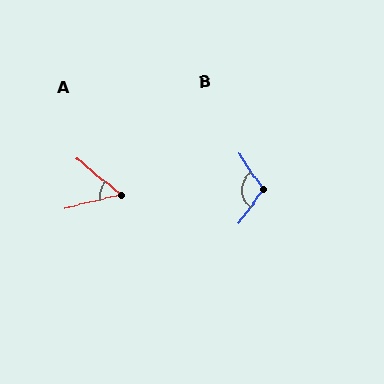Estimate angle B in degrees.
Approximately 111 degrees.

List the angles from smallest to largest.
A (52°), B (111°).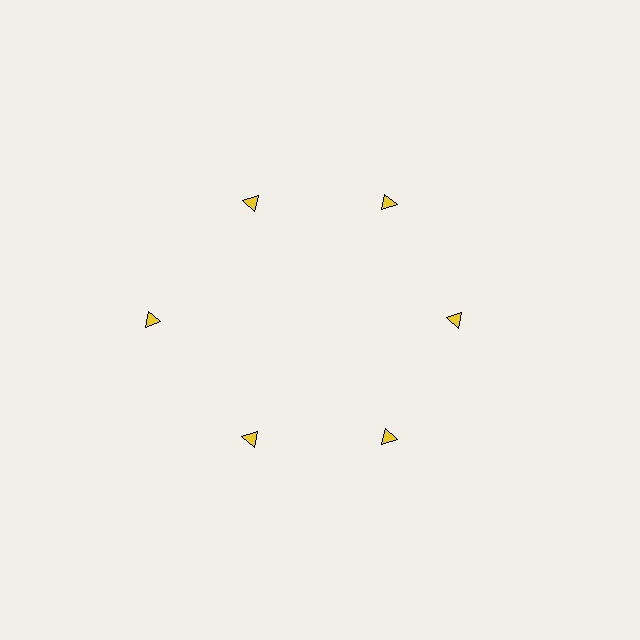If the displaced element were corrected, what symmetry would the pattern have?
It would have 6-fold rotational symmetry — the pattern would map onto itself every 60 degrees.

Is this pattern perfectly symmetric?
No. The 6 yellow triangles are arranged in a ring, but one element near the 9 o'clock position is pushed outward from the center, breaking the 6-fold rotational symmetry.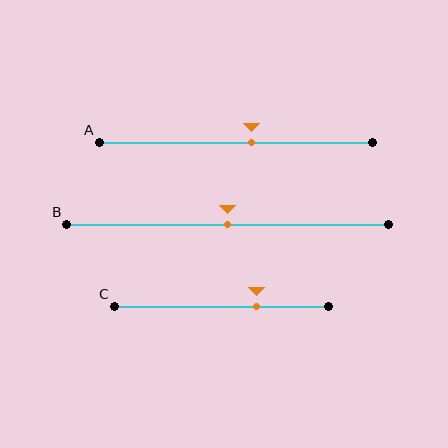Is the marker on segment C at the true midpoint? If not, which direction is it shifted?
No, the marker on segment C is shifted to the right by about 16% of the segment length.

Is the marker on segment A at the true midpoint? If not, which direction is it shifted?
No, the marker on segment A is shifted to the right by about 6% of the segment length.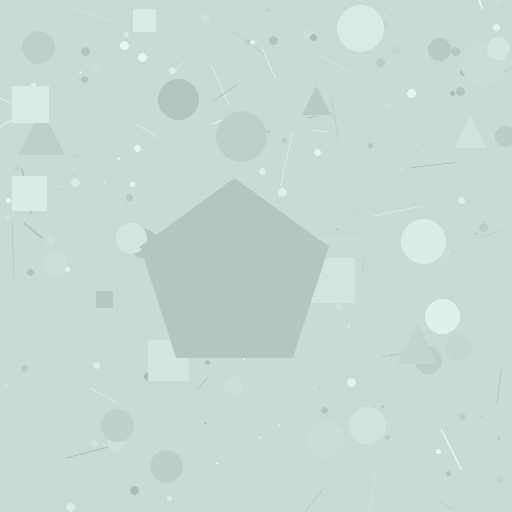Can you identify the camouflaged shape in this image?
The camouflaged shape is a pentagon.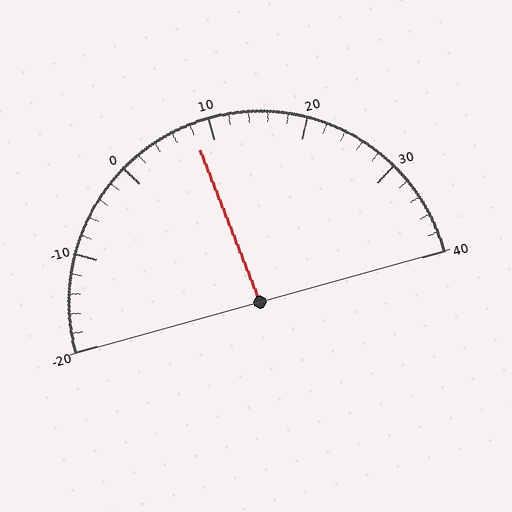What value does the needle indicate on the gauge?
The needle indicates approximately 8.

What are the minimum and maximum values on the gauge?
The gauge ranges from -20 to 40.